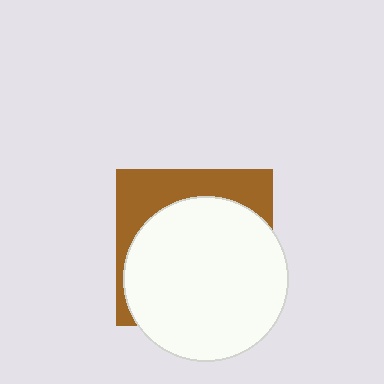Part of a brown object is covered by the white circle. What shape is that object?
It is a square.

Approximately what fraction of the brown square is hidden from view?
Roughly 69% of the brown square is hidden behind the white circle.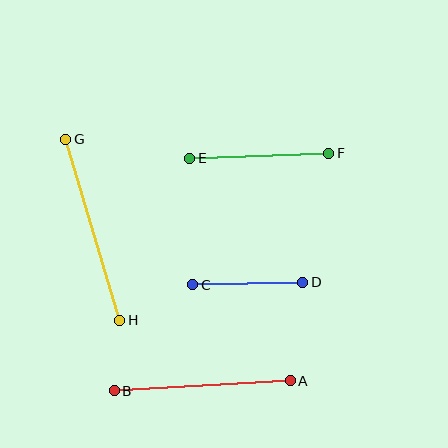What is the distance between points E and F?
The distance is approximately 139 pixels.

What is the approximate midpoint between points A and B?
The midpoint is at approximately (202, 386) pixels.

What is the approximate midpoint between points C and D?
The midpoint is at approximately (248, 283) pixels.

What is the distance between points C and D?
The distance is approximately 110 pixels.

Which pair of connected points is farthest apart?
Points G and H are farthest apart.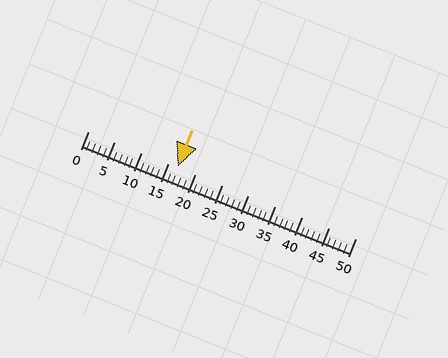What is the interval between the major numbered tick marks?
The major tick marks are spaced 5 units apart.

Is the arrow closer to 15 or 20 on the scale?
The arrow is closer to 15.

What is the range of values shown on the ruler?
The ruler shows values from 0 to 50.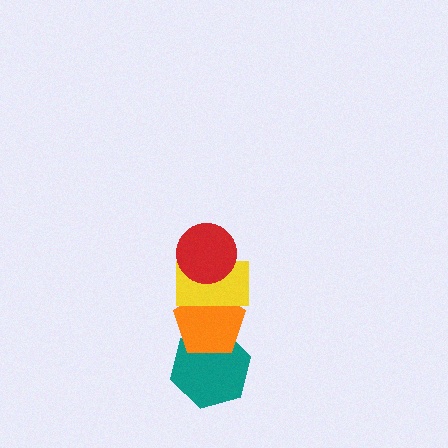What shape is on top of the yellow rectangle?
The red circle is on top of the yellow rectangle.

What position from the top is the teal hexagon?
The teal hexagon is 4th from the top.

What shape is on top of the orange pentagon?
The yellow rectangle is on top of the orange pentagon.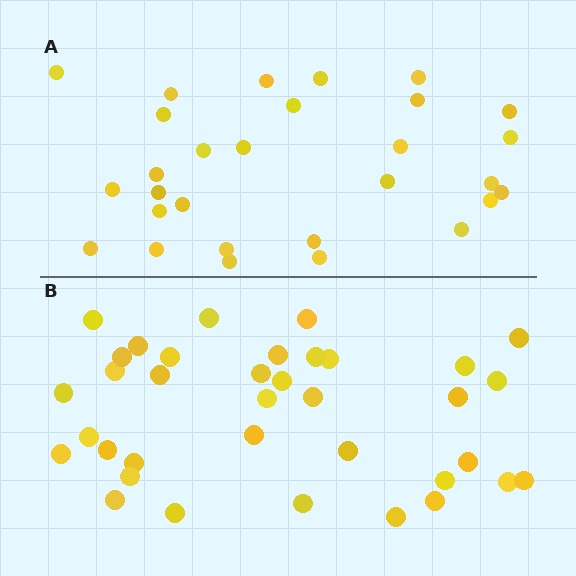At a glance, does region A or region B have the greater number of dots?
Region B (the bottom region) has more dots.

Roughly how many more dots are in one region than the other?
Region B has roughly 8 or so more dots than region A.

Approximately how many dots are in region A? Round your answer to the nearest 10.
About 30 dots. (The exact count is 29, which rounds to 30.)